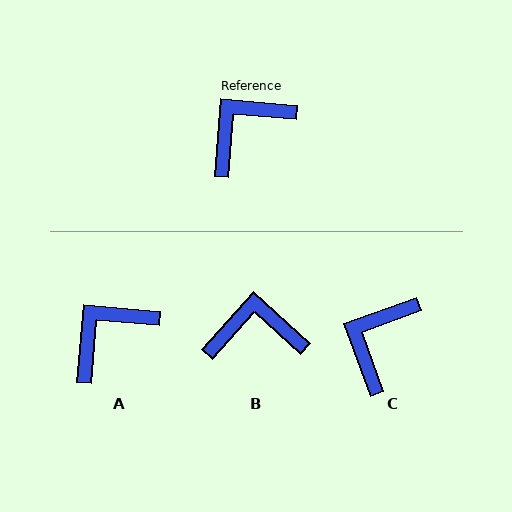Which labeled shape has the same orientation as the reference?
A.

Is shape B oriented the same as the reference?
No, it is off by about 37 degrees.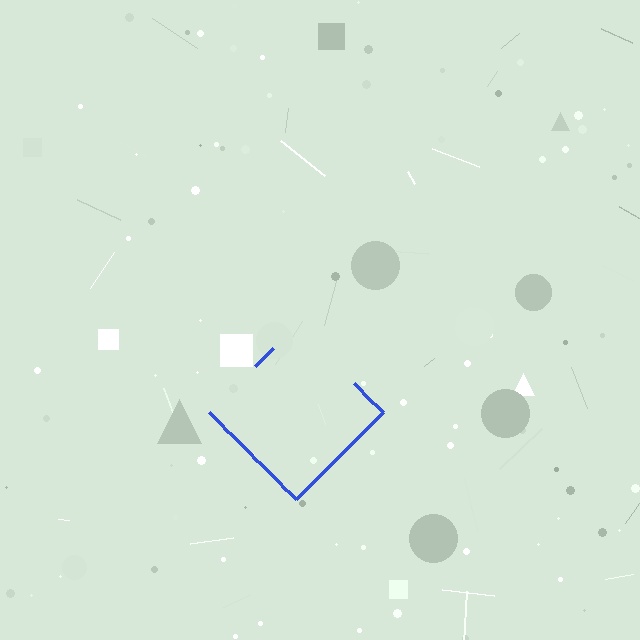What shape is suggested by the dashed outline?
The dashed outline suggests a diamond.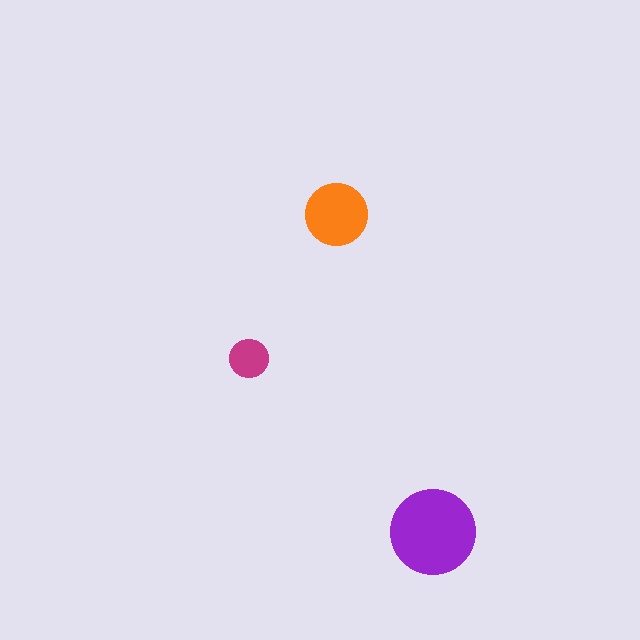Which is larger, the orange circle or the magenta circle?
The orange one.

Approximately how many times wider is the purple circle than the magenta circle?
About 2 times wider.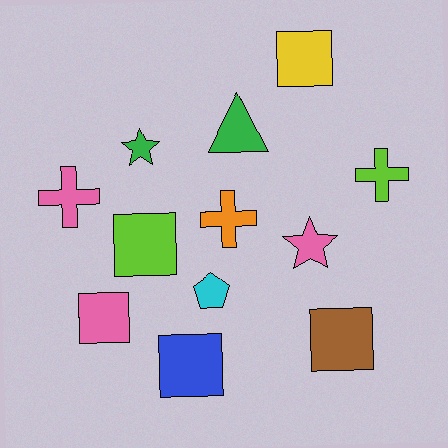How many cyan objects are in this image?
There is 1 cyan object.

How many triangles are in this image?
There is 1 triangle.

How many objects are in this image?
There are 12 objects.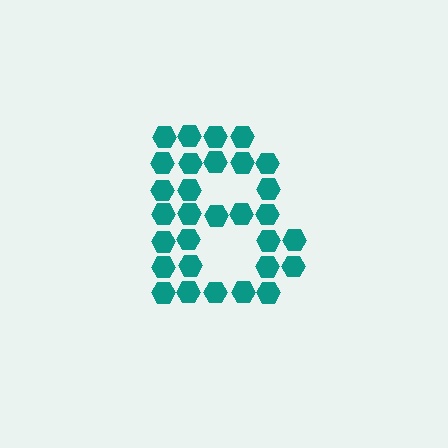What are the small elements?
The small elements are hexagons.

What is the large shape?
The large shape is the letter B.